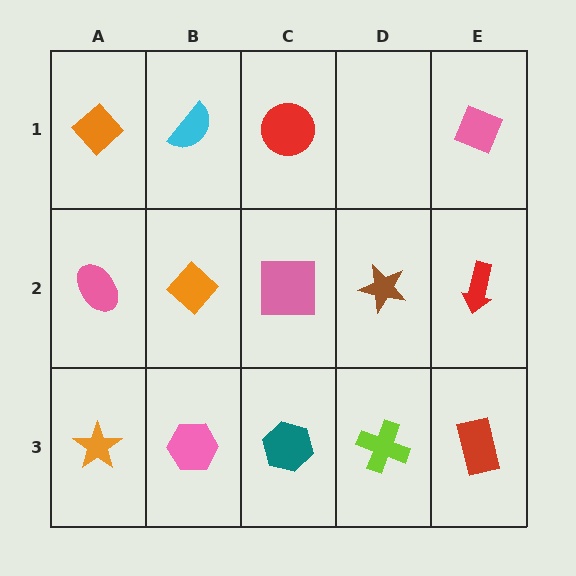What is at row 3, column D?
A lime cross.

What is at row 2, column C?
A pink square.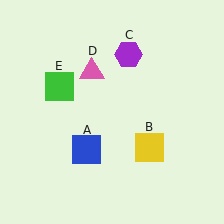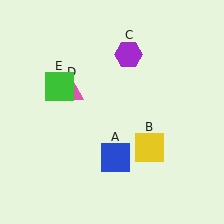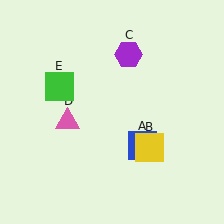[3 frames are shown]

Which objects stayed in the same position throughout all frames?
Yellow square (object B) and purple hexagon (object C) and green square (object E) remained stationary.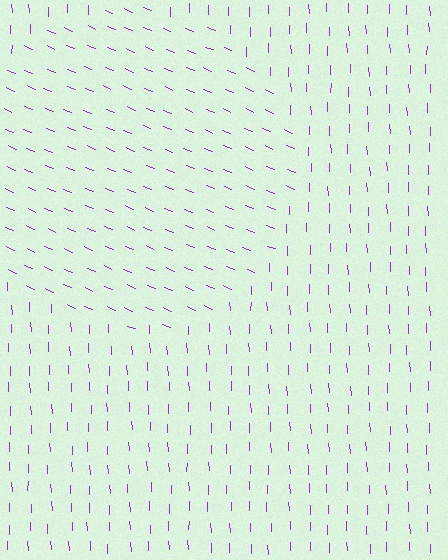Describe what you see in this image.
The image is filled with small purple line segments. A circle region in the image has lines oriented differently from the surrounding lines, creating a visible texture boundary.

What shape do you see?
I see a circle.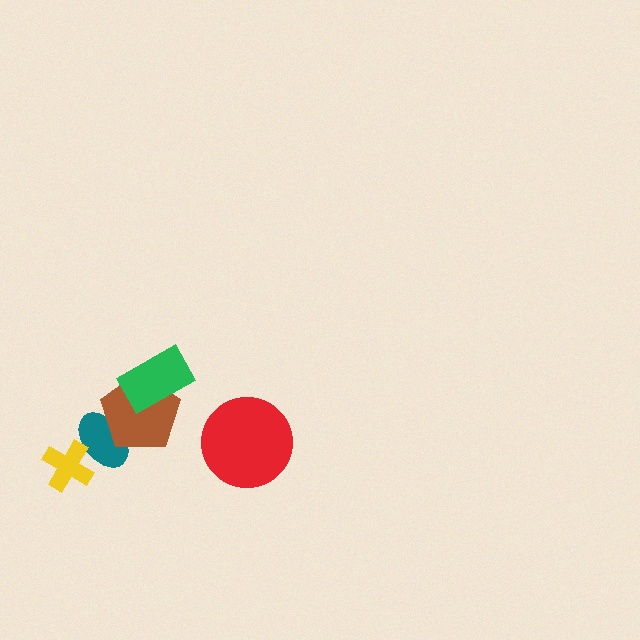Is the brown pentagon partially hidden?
Yes, it is partially covered by another shape.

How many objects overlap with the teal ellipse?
2 objects overlap with the teal ellipse.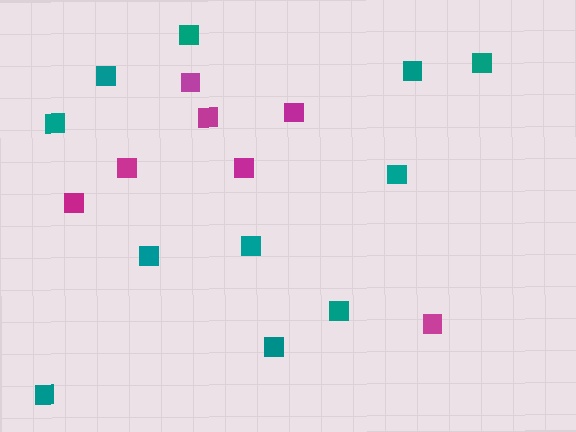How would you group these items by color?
There are 2 groups: one group of magenta squares (7) and one group of teal squares (11).